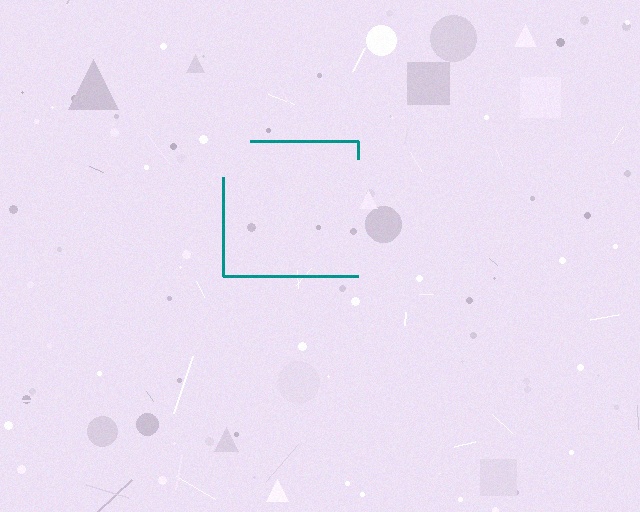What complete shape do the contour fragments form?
The contour fragments form a square.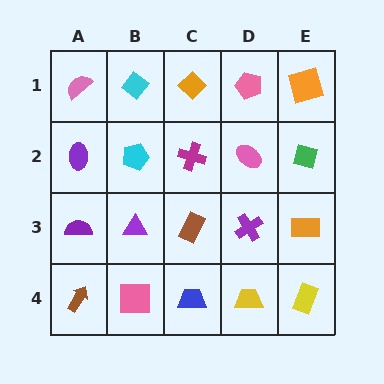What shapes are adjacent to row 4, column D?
A purple cross (row 3, column D), a blue trapezoid (row 4, column C), a yellow rectangle (row 4, column E).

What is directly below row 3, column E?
A yellow rectangle.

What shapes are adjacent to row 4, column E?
An orange rectangle (row 3, column E), a yellow trapezoid (row 4, column D).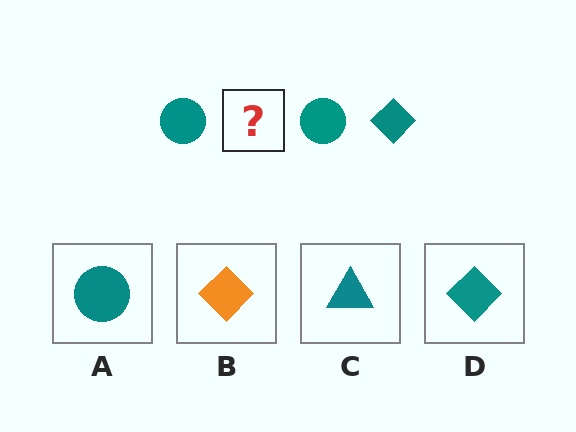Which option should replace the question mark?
Option D.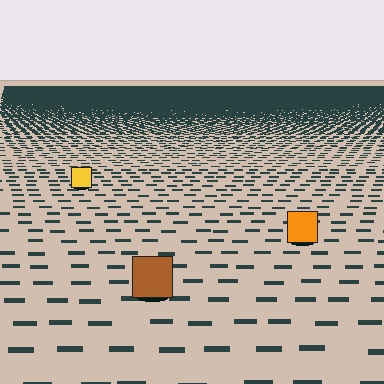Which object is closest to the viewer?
The brown square is closest. The texture marks near it are larger and more spread out.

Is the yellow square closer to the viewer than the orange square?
No. The orange square is closer — you can tell from the texture gradient: the ground texture is coarser near it.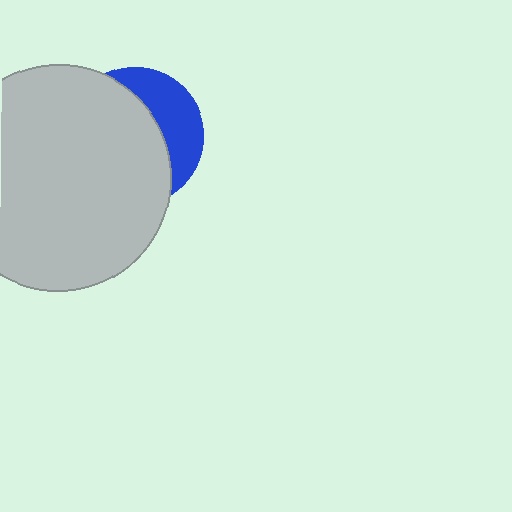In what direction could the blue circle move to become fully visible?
The blue circle could move right. That would shift it out from behind the light gray circle entirely.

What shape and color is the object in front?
The object in front is a light gray circle.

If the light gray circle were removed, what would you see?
You would see the complete blue circle.